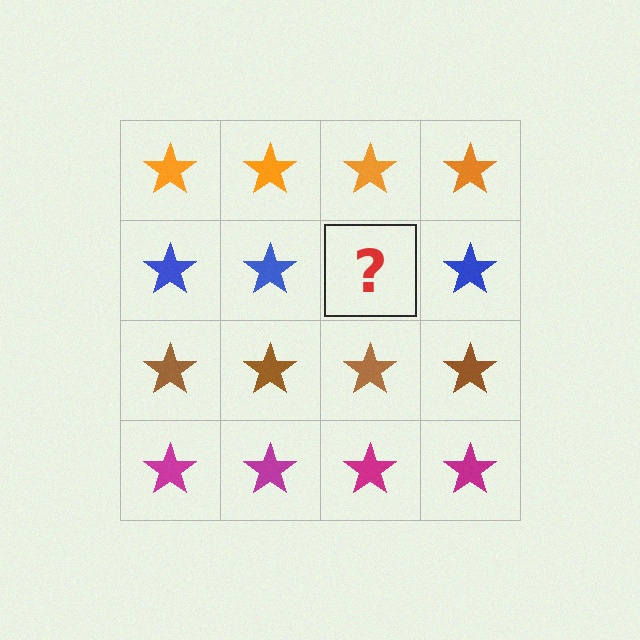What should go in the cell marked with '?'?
The missing cell should contain a blue star.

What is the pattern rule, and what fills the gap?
The rule is that each row has a consistent color. The gap should be filled with a blue star.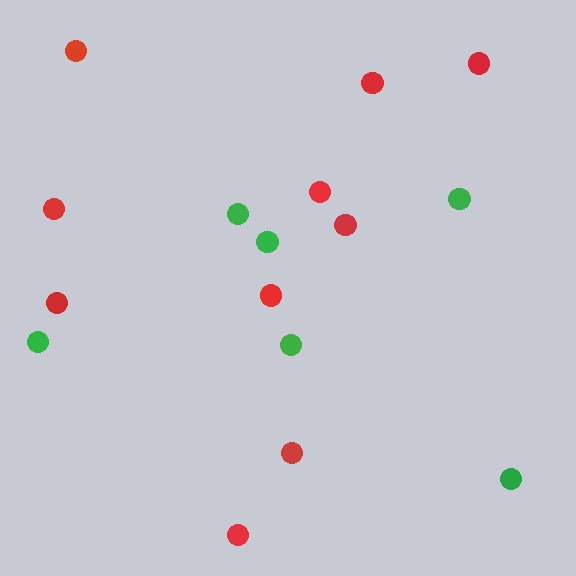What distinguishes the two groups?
There are 2 groups: one group of red circles (10) and one group of green circles (6).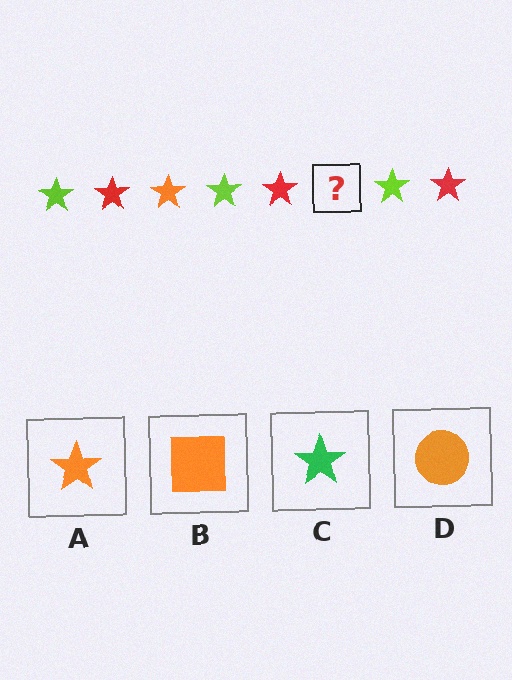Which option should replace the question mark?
Option A.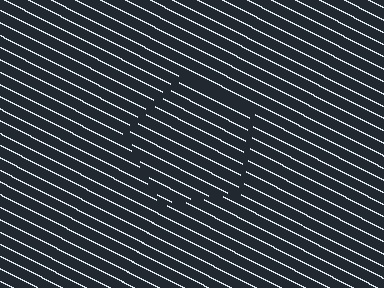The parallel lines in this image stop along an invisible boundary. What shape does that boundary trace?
An illusory pentagon. The interior of the shape contains the same grating, shifted by half a period — the contour is defined by the phase discontinuity where line-ends from the inner and outer gratings abut.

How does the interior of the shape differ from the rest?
The interior of the shape contains the same grating, shifted by half a period — the contour is defined by the phase discontinuity where line-ends from the inner and outer gratings abut.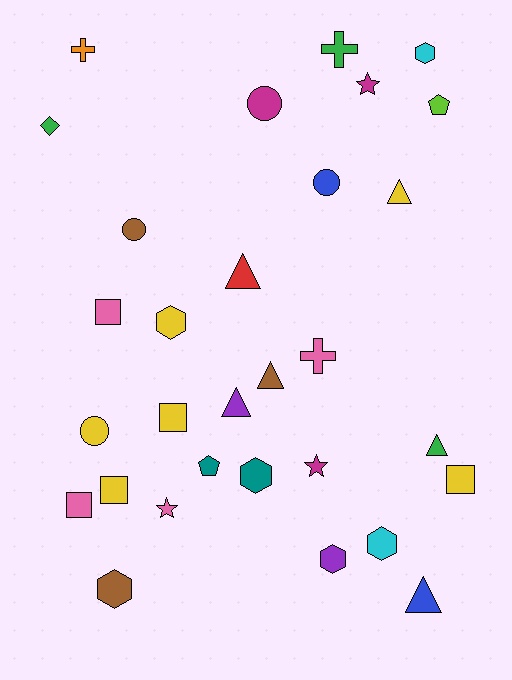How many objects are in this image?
There are 30 objects.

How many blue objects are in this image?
There are 2 blue objects.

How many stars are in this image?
There are 3 stars.